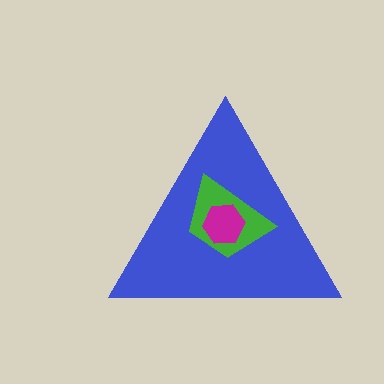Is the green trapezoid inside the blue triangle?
Yes.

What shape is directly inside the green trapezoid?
The magenta hexagon.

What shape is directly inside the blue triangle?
The green trapezoid.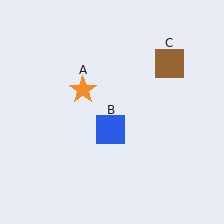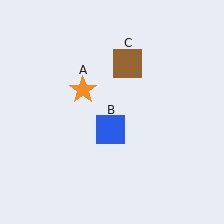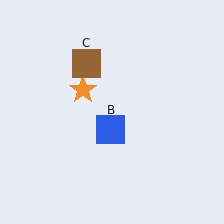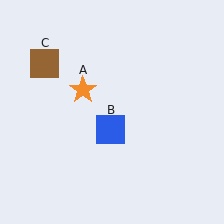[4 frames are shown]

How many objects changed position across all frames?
1 object changed position: brown square (object C).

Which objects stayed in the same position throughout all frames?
Orange star (object A) and blue square (object B) remained stationary.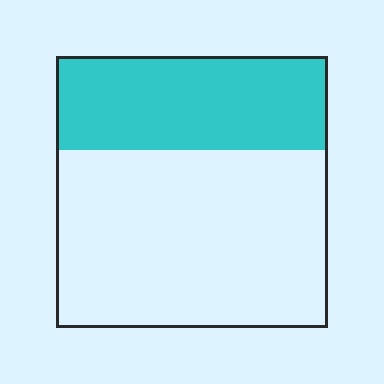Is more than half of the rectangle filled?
No.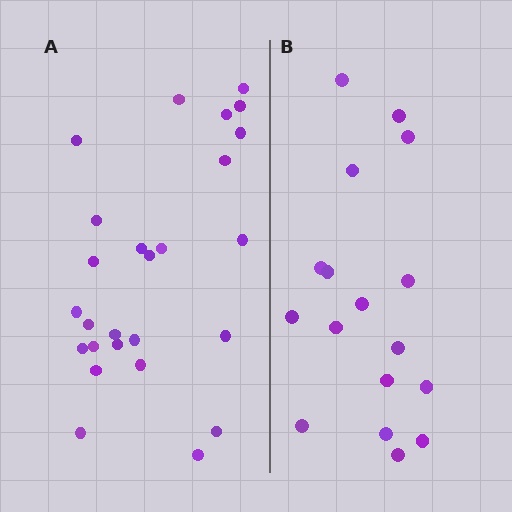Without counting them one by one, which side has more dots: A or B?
Region A (the left region) has more dots.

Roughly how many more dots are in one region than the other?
Region A has roughly 8 or so more dots than region B.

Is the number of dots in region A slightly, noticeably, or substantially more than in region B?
Region A has substantially more. The ratio is roughly 1.5 to 1.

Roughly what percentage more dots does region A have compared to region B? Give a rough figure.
About 55% more.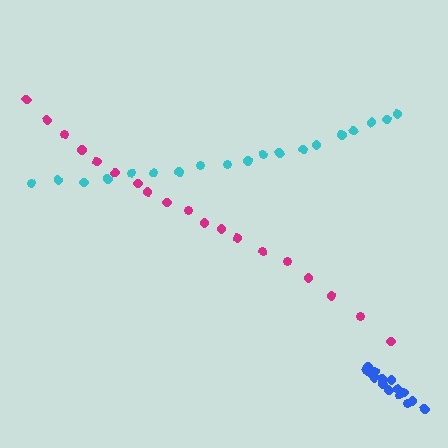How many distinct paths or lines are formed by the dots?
There are 3 distinct paths.